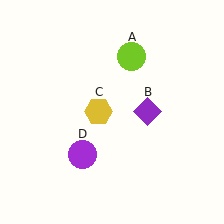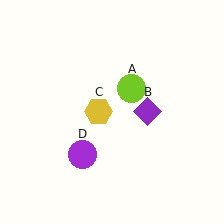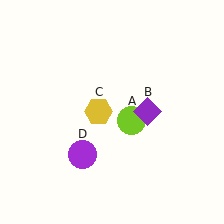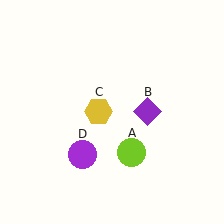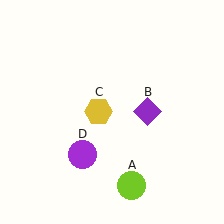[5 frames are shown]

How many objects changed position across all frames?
1 object changed position: lime circle (object A).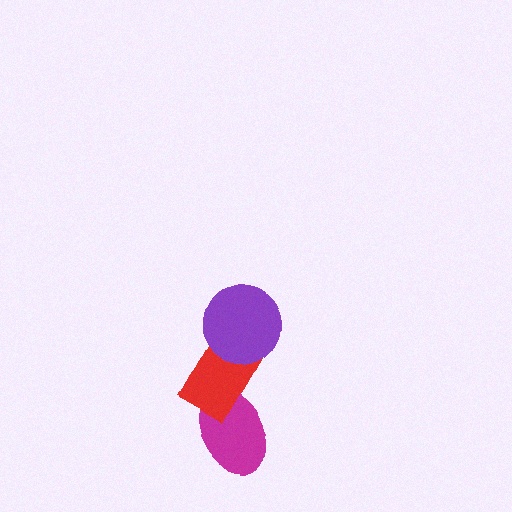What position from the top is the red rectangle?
The red rectangle is 2nd from the top.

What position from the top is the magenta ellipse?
The magenta ellipse is 3rd from the top.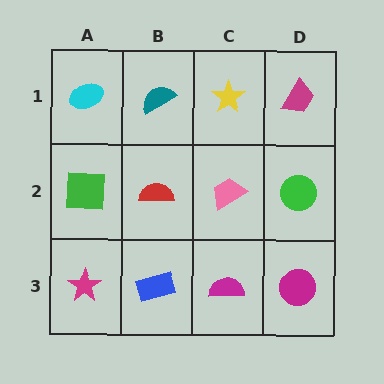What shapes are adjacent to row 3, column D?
A green circle (row 2, column D), a magenta semicircle (row 3, column C).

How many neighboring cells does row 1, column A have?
2.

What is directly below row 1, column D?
A green circle.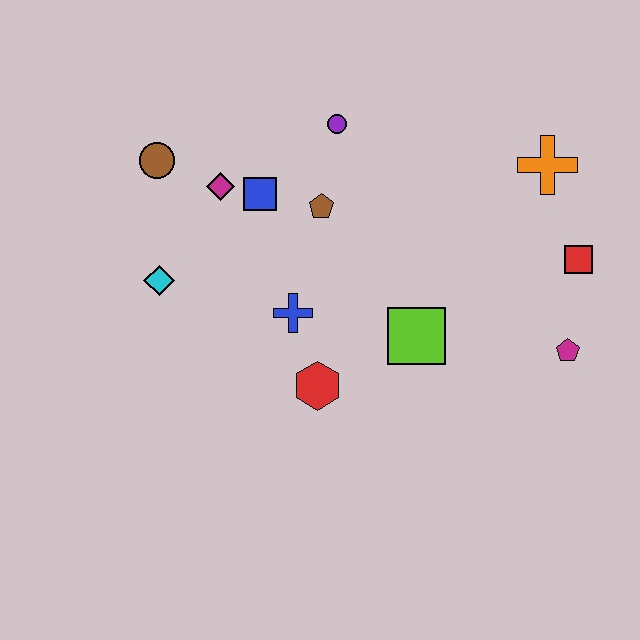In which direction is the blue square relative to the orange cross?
The blue square is to the left of the orange cross.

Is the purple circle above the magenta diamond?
Yes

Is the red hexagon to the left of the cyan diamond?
No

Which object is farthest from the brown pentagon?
The magenta pentagon is farthest from the brown pentagon.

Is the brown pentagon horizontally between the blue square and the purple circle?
Yes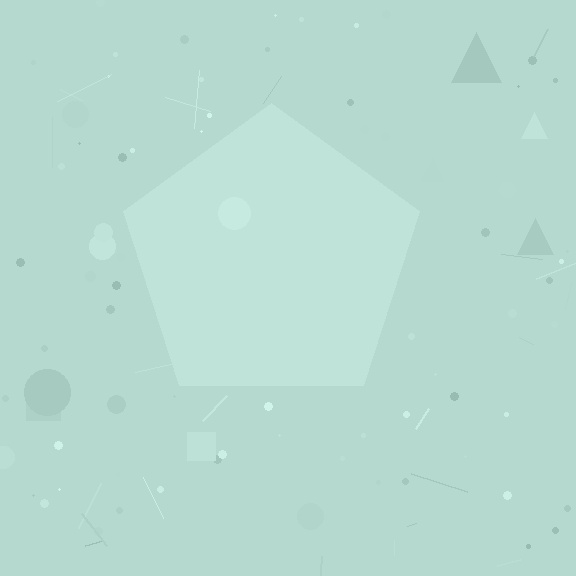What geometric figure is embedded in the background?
A pentagon is embedded in the background.